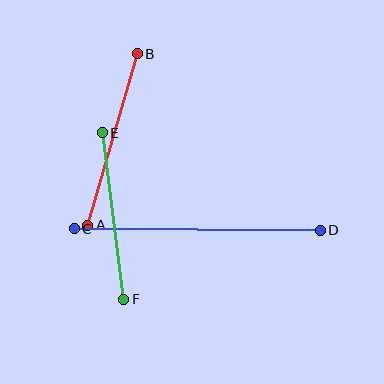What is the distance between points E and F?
The distance is approximately 167 pixels.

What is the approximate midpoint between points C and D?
The midpoint is at approximately (197, 230) pixels.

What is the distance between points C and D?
The distance is approximately 246 pixels.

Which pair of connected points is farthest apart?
Points C and D are farthest apart.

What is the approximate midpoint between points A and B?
The midpoint is at approximately (113, 140) pixels.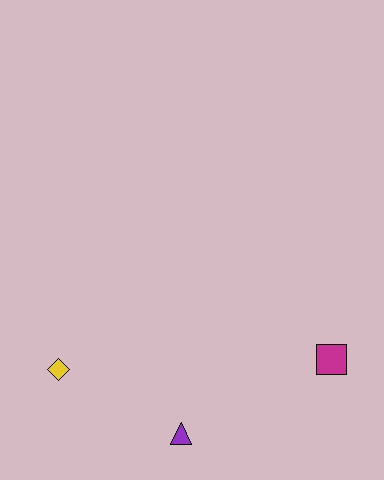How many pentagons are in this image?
There are no pentagons.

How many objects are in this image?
There are 3 objects.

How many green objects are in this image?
There are no green objects.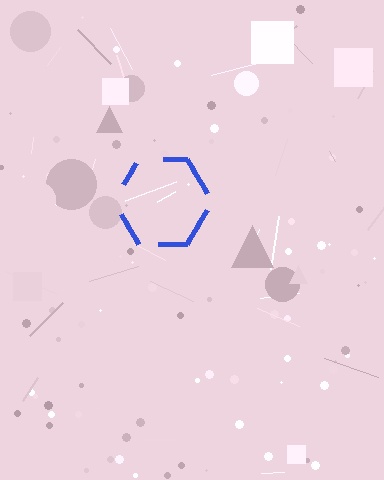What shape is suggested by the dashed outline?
The dashed outline suggests a hexagon.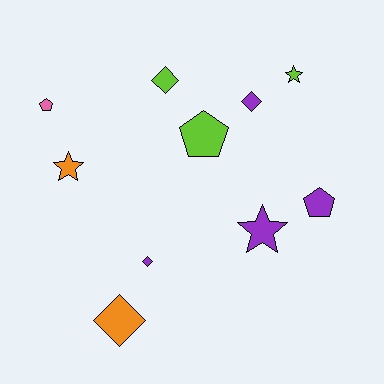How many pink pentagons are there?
There is 1 pink pentagon.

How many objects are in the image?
There are 10 objects.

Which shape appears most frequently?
Diamond, with 4 objects.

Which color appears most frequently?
Purple, with 4 objects.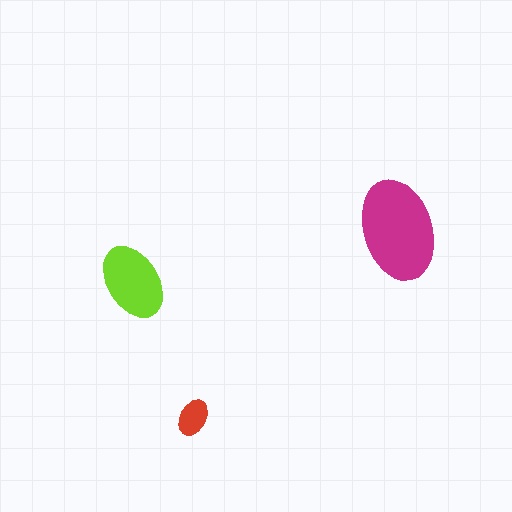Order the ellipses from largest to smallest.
the magenta one, the lime one, the red one.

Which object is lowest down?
The red ellipse is bottommost.